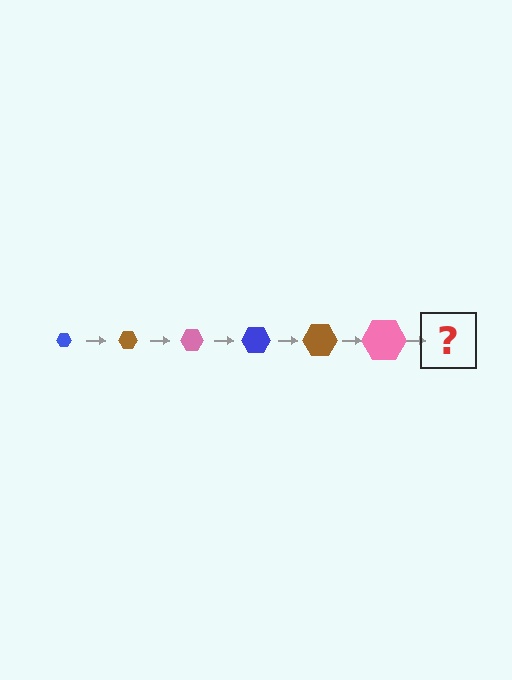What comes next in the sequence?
The next element should be a blue hexagon, larger than the previous one.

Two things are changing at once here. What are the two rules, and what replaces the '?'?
The two rules are that the hexagon grows larger each step and the color cycles through blue, brown, and pink. The '?' should be a blue hexagon, larger than the previous one.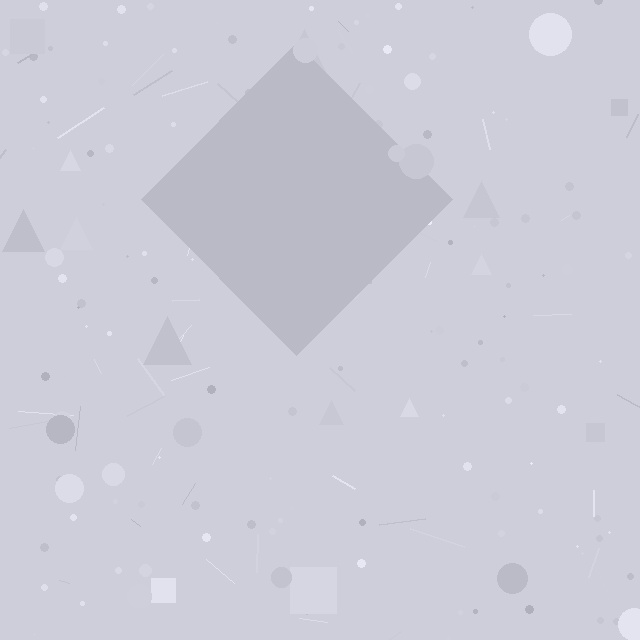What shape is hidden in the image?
A diamond is hidden in the image.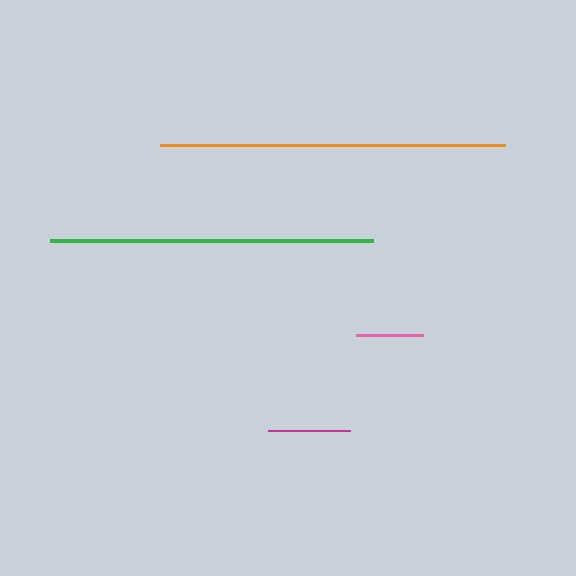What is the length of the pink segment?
The pink segment is approximately 68 pixels long.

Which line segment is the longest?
The orange line is the longest at approximately 345 pixels.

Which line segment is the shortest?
The pink line is the shortest at approximately 68 pixels.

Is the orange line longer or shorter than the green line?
The orange line is longer than the green line.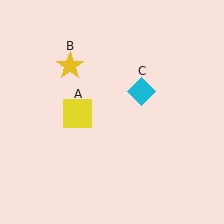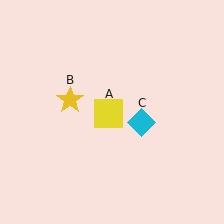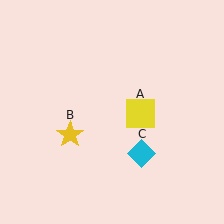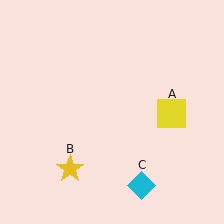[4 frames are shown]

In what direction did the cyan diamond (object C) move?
The cyan diamond (object C) moved down.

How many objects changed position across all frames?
3 objects changed position: yellow square (object A), yellow star (object B), cyan diamond (object C).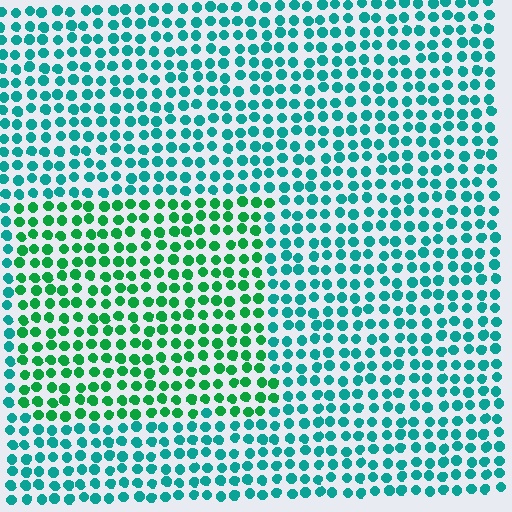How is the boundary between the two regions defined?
The boundary is defined purely by a slight shift in hue (about 36 degrees). Spacing, size, and orientation are identical on both sides.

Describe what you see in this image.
The image is filled with small teal elements in a uniform arrangement. A rectangle-shaped region is visible where the elements are tinted to a slightly different hue, forming a subtle color boundary.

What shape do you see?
I see a rectangle.